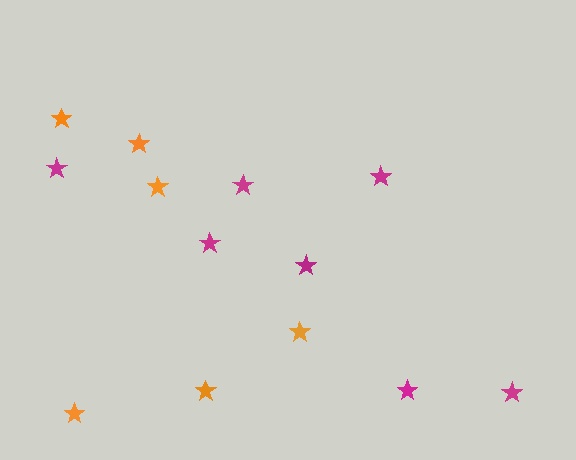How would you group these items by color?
There are 2 groups: one group of orange stars (6) and one group of magenta stars (7).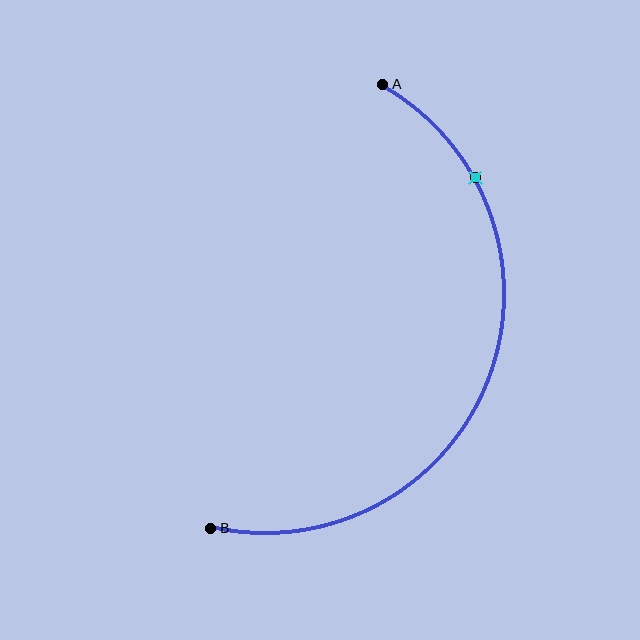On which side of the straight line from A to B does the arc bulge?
The arc bulges to the right of the straight line connecting A and B.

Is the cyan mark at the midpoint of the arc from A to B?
No. The cyan mark lies on the arc but is closer to endpoint A. The arc midpoint would be at the point on the curve equidistant along the arc from both A and B.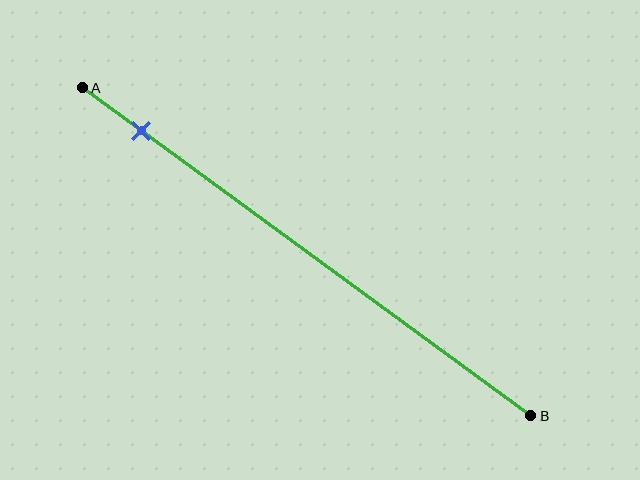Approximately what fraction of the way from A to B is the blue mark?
The blue mark is approximately 15% of the way from A to B.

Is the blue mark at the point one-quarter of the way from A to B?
No, the mark is at about 15% from A, not at the 25% one-quarter point.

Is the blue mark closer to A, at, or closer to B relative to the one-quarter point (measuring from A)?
The blue mark is closer to point A than the one-quarter point of segment AB.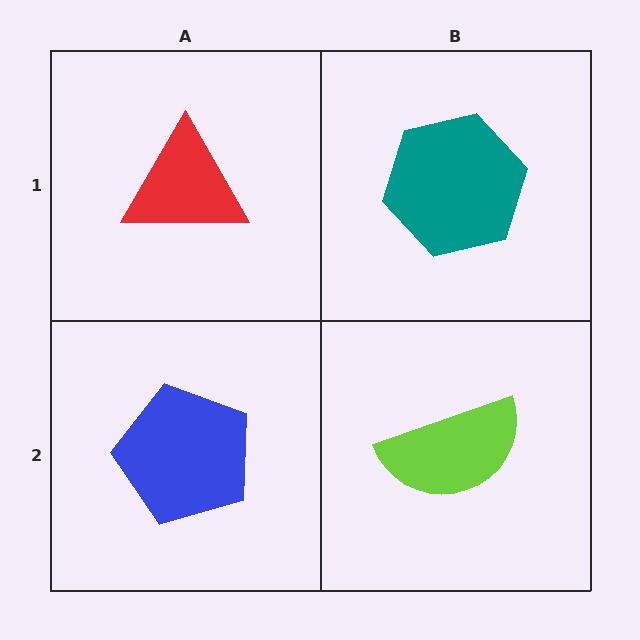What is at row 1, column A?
A red triangle.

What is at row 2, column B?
A lime semicircle.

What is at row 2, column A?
A blue pentagon.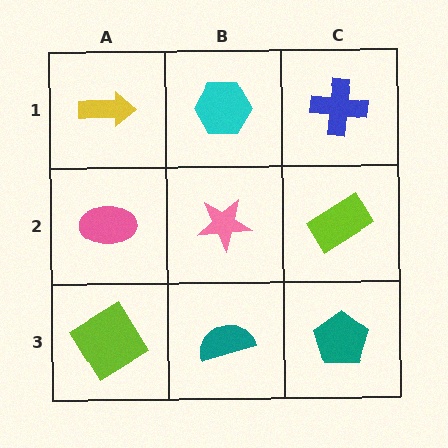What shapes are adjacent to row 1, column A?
A pink ellipse (row 2, column A), a cyan hexagon (row 1, column B).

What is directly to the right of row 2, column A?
A pink star.